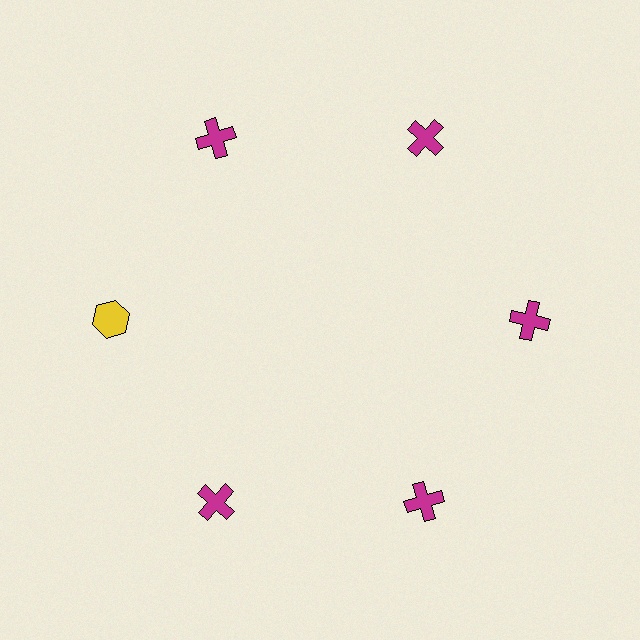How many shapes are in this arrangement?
There are 6 shapes arranged in a ring pattern.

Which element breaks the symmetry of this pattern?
The yellow hexagon at roughly the 9 o'clock position breaks the symmetry. All other shapes are magenta crosses.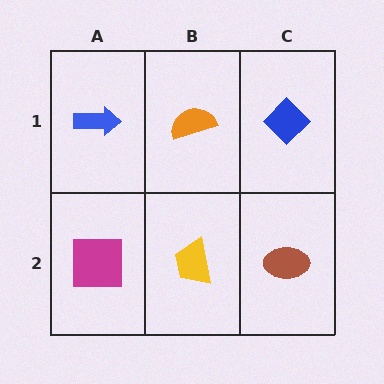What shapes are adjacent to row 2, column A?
A blue arrow (row 1, column A), a yellow trapezoid (row 2, column B).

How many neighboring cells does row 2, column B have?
3.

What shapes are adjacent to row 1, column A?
A magenta square (row 2, column A), an orange semicircle (row 1, column B).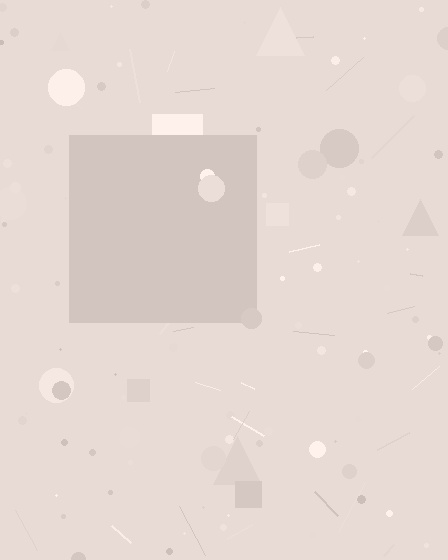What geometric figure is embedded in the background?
A square is embedded in the background.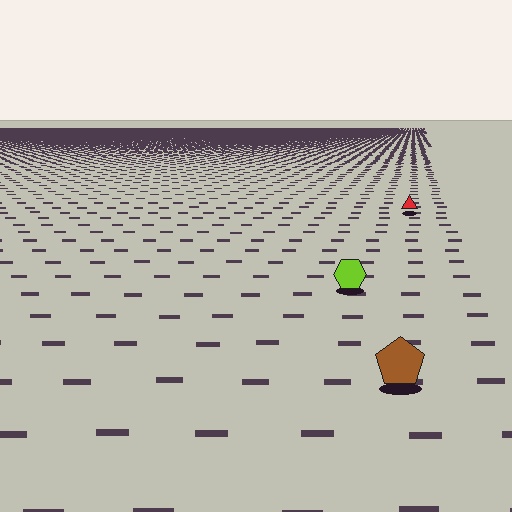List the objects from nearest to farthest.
From nearest to farthest: the brown pentagon, the lime hexagon, the red triangle.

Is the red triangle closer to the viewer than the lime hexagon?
No. The lime hexagon is closer — you can tell from the texture gradient: the ground texture is coarser near it.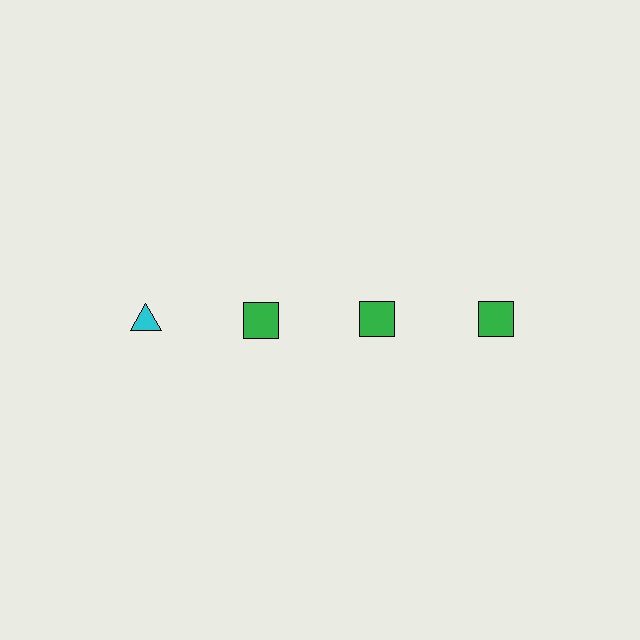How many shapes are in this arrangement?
There are 4 shapes arranged in a grid pattern.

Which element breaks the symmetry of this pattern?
The cyan triangle in the top row, leftmost column breaks the symmetry. All other shapes are green squares.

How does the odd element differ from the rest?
It differs in both color (cyan instead of green) and shape (triangle instead of square).